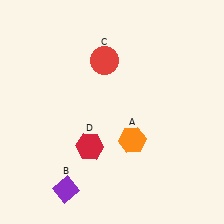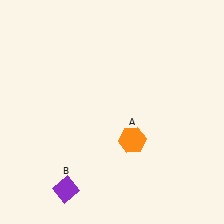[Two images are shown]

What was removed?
The red circle (C), the red hexagon (D) were removed in Image 2.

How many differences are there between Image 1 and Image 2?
There are 2 differences between the two images.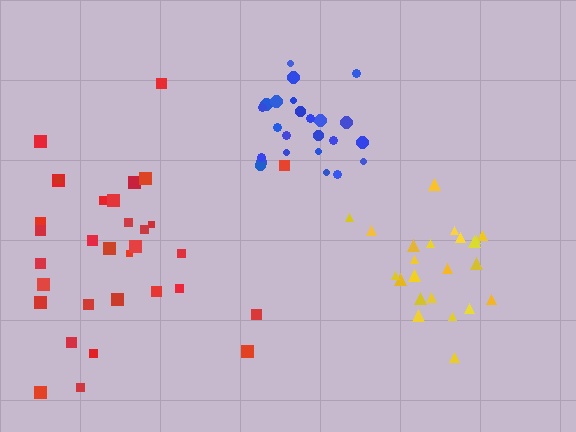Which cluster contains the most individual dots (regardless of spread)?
Red (32).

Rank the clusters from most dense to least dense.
blue, yellow, red.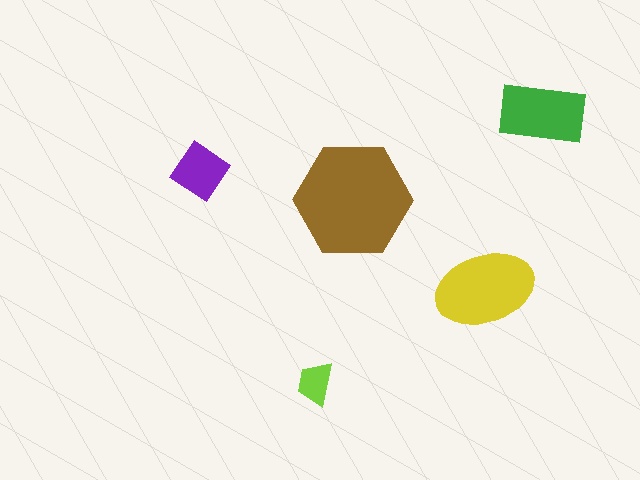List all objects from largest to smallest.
The brown hexagon, the yellow ellipse, the green rectangle, the purple diamond, the lime trapezoid.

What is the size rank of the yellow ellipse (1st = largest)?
2nd.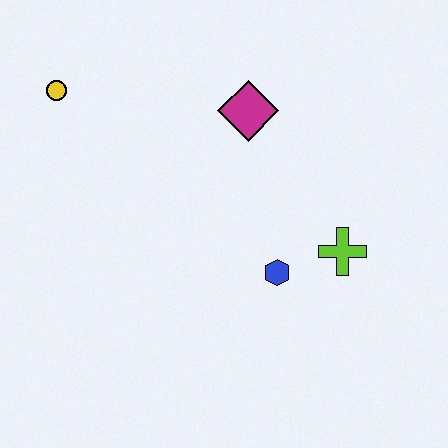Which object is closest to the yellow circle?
The magenta diamond is closest to the yellow circle.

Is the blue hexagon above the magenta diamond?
No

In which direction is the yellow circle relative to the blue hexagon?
The yellow circle is to the left of the blue hexagon.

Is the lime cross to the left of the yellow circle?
No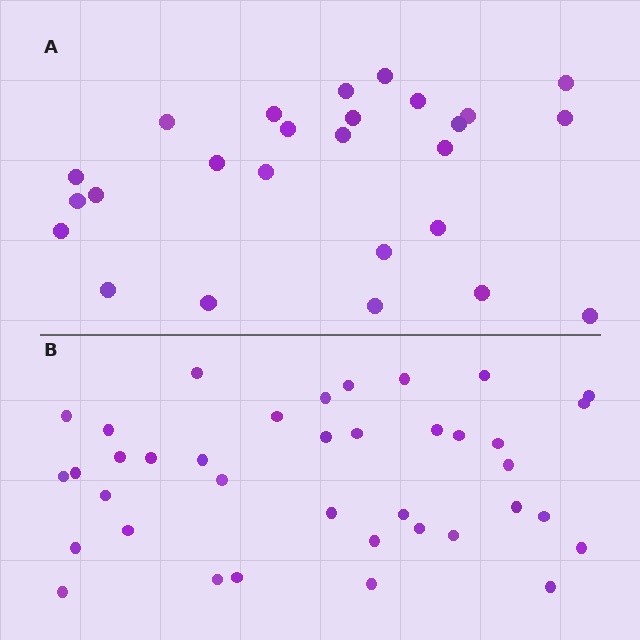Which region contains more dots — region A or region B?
Region B (the bottom region) has more dots.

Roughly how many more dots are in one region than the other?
Region B has roughly 12 or so more dots than region A.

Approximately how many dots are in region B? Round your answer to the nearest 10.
About 40 dots. (The exact count is 38, which rounds to 40.)